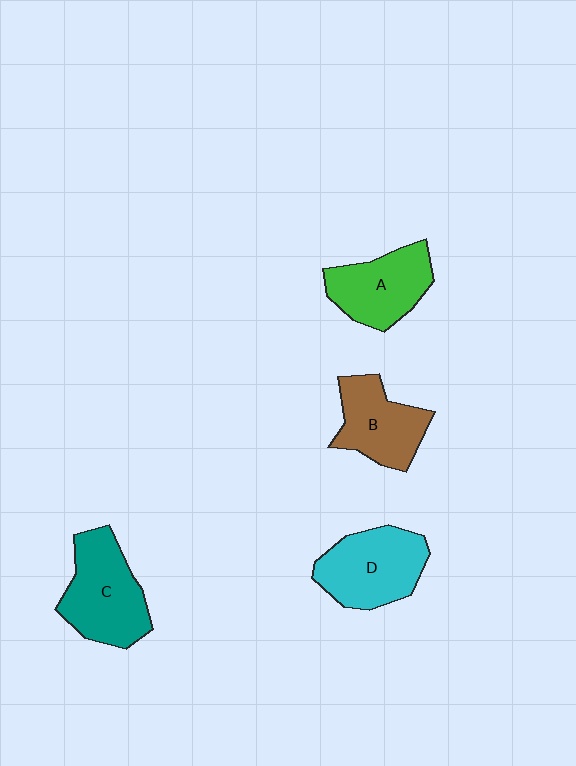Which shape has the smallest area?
Shape B (brown).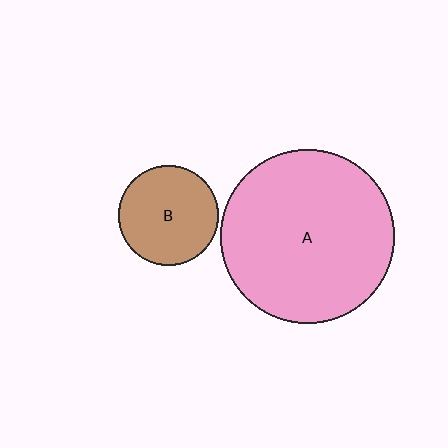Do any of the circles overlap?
No, none of the circles overlap.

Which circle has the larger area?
Circle A (pink).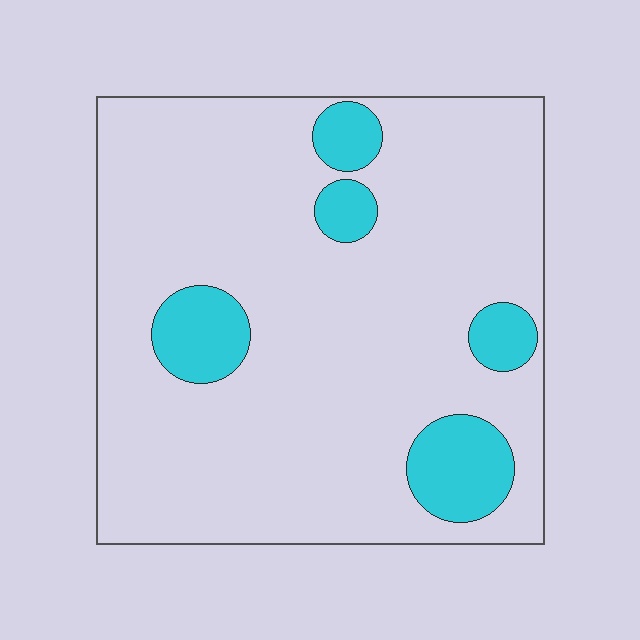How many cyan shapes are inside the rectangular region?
5.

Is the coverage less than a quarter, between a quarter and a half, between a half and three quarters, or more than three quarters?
Less than a quarter.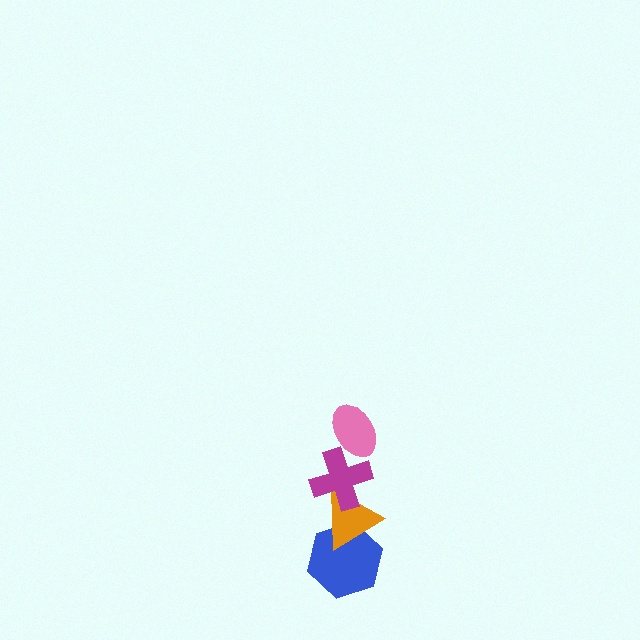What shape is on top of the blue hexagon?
The orange triangle is on top of the blue hexagon.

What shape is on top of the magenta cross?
The pink ellipse is on top of the magenta cross.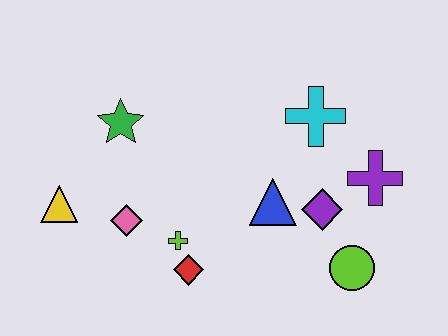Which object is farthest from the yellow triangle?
The purple cross is farthest from the yellow triangle.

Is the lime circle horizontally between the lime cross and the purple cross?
Yes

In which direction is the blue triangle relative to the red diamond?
The blue triangle is to the right of the red diamond.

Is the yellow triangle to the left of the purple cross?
Yes